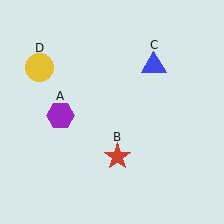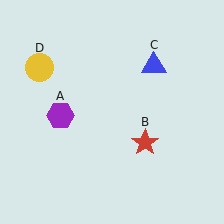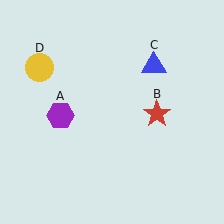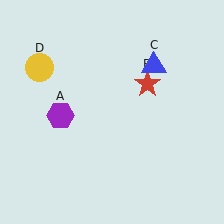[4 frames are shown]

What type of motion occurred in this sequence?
The red star (object B) rotated counterclockwise around the center of the scene.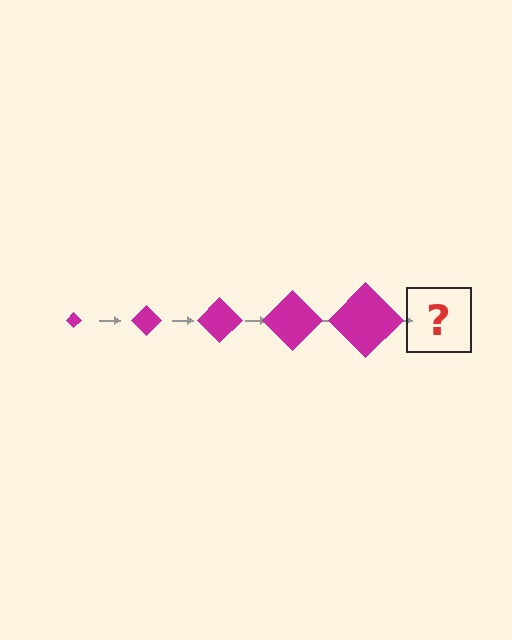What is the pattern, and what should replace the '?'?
The pattern is that the diamond gets progressively larger each step. The '?' should be a magenta diamond, larger than the previous one.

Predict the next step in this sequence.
The next step is a magenta diamond, larger than the previous one.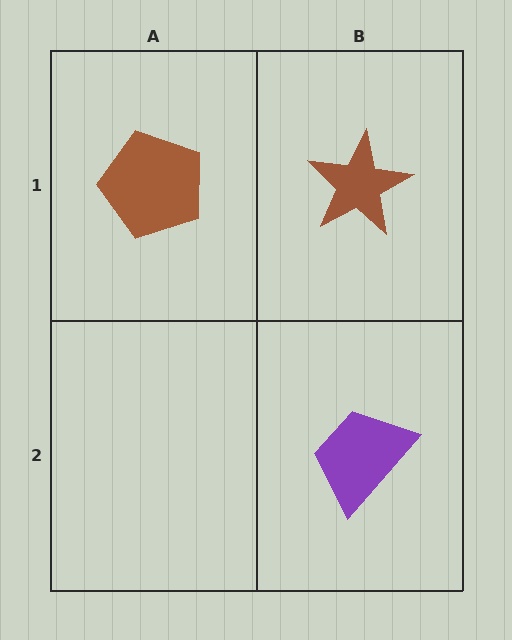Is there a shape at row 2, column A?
No, that cell is empty.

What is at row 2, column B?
A purple trapezoid.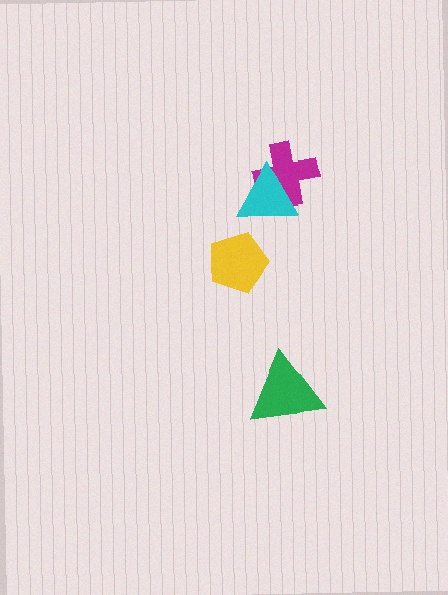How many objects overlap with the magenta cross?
1 object overlaps with the magenta cross.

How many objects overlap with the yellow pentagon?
0 objects overlap with the yellow pentagon.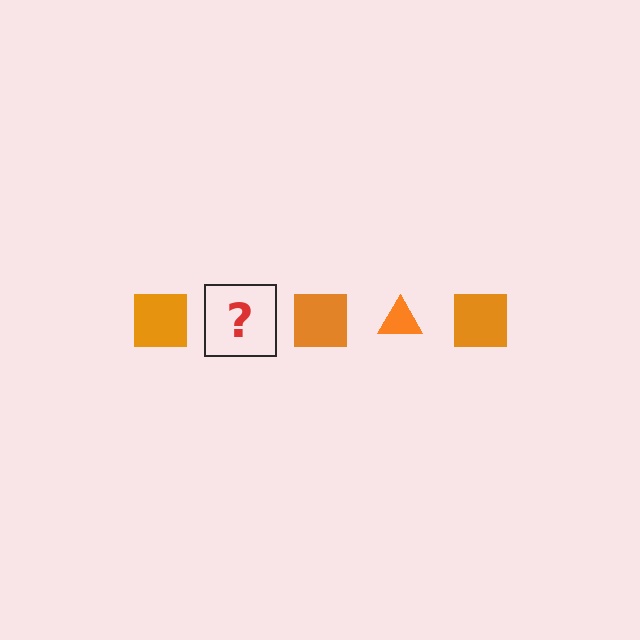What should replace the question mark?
The question mark should be replaced with an orange triangle.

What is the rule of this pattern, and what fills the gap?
The rule is that the pattern cycles through square, triangle shapes in orange. The gap should be filled with an orange triangle.